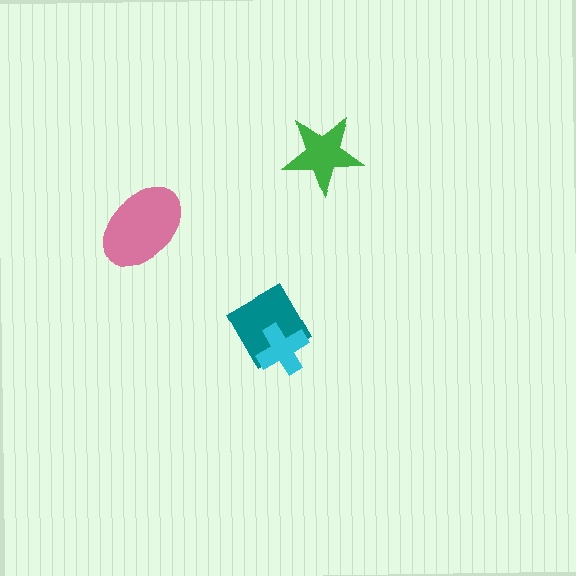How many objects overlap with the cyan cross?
1 object overlaps with the cyan cross.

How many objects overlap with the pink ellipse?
0 objects overlap with the pink ellipse.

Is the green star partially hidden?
No, no other shape covers it.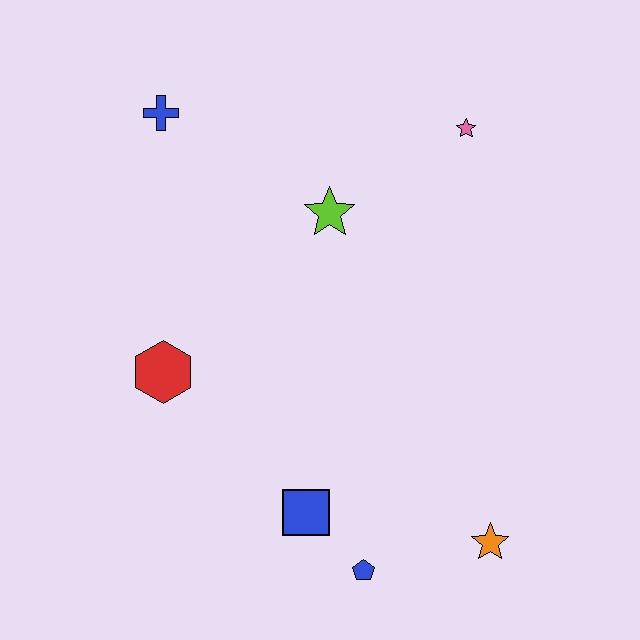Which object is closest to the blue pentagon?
The blue square is closest to the blue pentagon.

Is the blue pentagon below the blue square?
Yes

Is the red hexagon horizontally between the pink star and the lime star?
No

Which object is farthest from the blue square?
The blue cross is farthest from the blue square.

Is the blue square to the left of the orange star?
Yes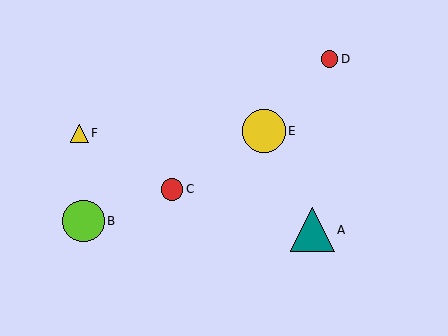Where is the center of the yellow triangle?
The center of the yellow triangle is at (79, 133).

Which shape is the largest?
The teal triangle (labeled A) is the largest.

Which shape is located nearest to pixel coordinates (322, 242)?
The teal triangle (labeled A) at (312, 230) is nearest to that location.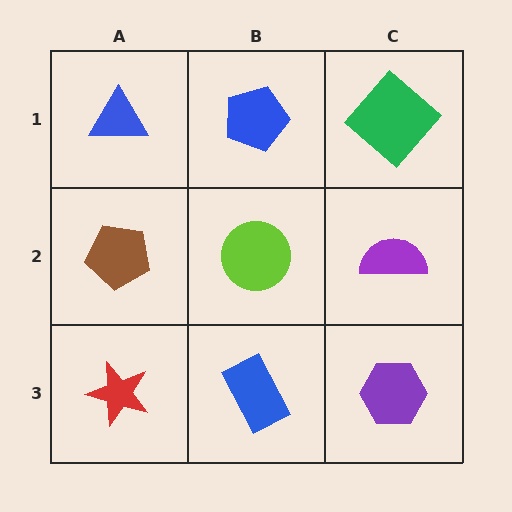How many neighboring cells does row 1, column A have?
2.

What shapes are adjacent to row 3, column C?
A purple semicircle (row 2, column C), a blue rectangle (row 3, column B).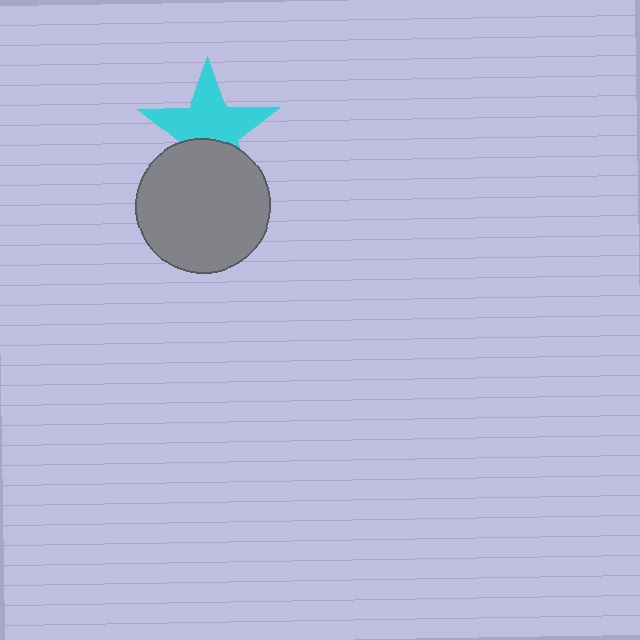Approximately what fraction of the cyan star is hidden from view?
Roughly 36% of the cyan star is hidden behind the gray circle.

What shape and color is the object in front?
The object in front is a gray circle.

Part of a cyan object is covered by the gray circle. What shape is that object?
It is a star.